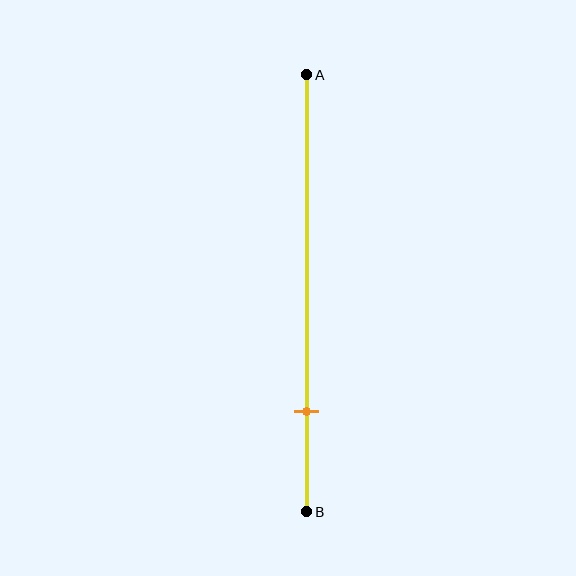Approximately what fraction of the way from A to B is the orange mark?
The orange mark is approximately 75% of the way from A to B.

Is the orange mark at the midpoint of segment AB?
No, the mark is at about 75% from A, not at the 50% midpoint.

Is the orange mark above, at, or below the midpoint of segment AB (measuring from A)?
The orange mark is below the midpoint of segment AB.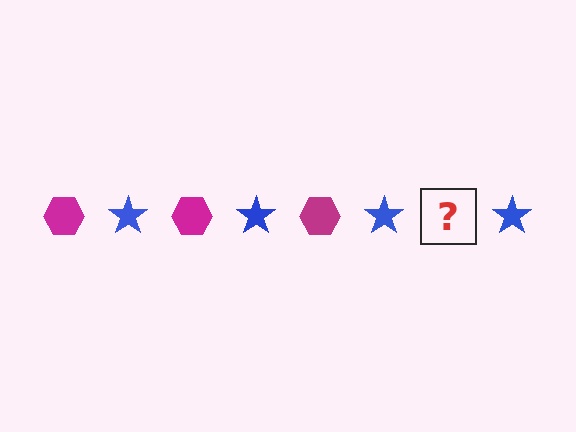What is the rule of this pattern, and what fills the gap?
The rule is that the pattern alternates between magenta hexagon and blue star. The gap should be filled with a magenta hexagon.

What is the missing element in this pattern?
The missing element is a magenta hexagon.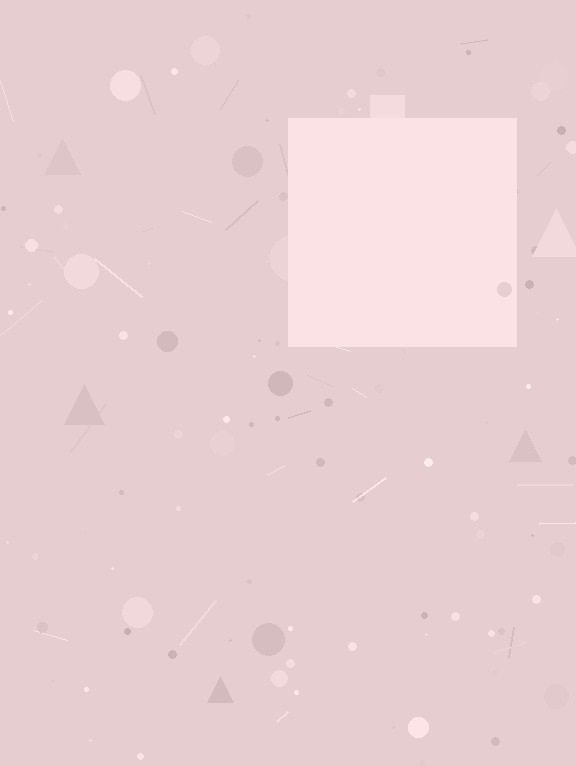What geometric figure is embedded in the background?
A square is embedded in the background.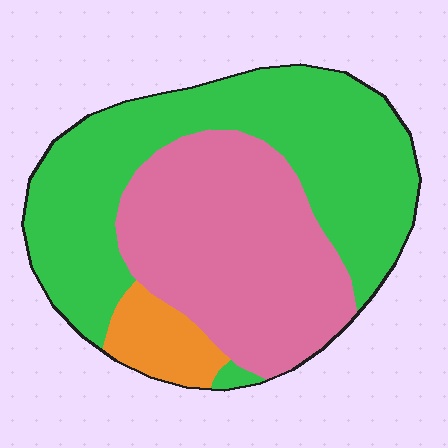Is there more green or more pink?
Green.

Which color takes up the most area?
Green, at roughly 50%.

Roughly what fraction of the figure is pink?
Pink covers around 40% of the figure.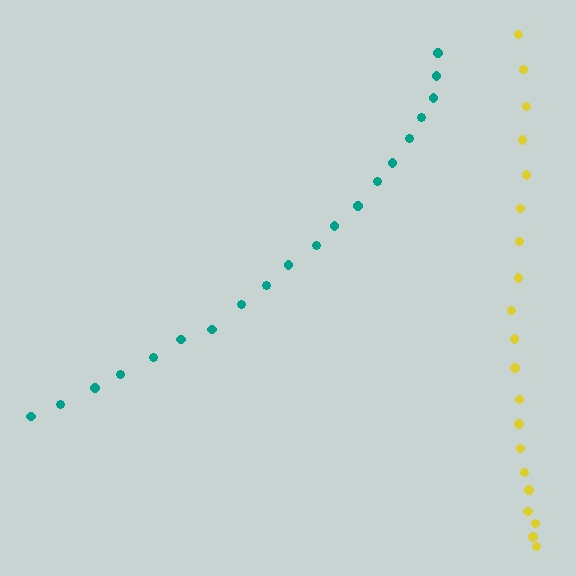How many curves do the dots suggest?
There are 2 distinct paths.